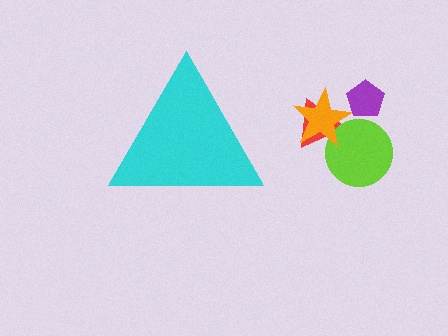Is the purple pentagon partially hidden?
No, the purple pentagon is fully visible.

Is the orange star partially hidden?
No, the orange star is fully visible.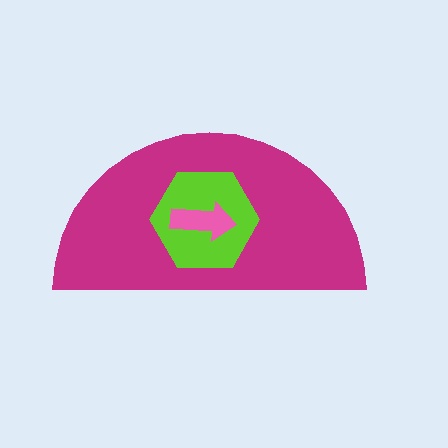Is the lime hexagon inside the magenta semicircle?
Yes.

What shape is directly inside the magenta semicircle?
The lime hexagon.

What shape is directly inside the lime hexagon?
The pink arrow.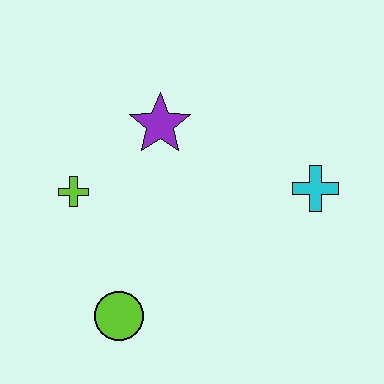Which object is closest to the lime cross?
The purple star is closest to the lime cross.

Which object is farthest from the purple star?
The lime circle is farthest from the purple star.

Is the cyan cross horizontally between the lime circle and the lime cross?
No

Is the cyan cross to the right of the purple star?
Yes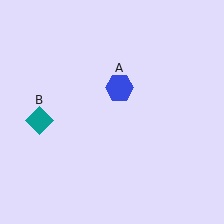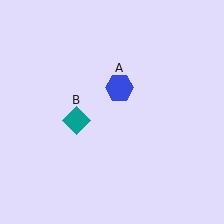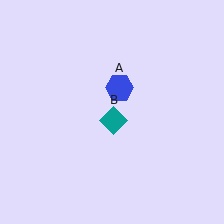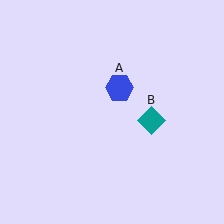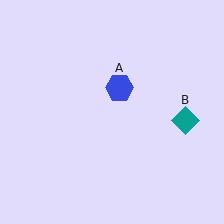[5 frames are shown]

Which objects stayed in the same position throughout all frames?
Blue hexagon (object A) remained stationary.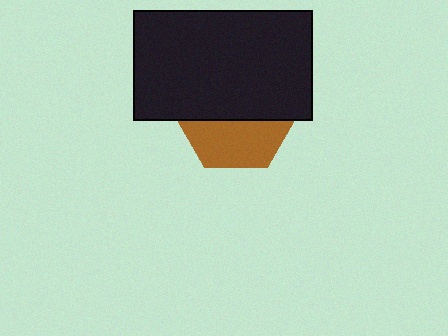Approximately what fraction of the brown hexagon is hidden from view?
Roughly 59% of the brown hexagon is hidden behind the black rectangle.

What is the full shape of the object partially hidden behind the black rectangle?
The partially hidden object is a brown hexagon.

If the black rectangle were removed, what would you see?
You would see the complete brown hexagon.